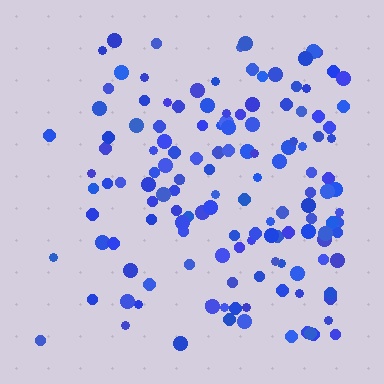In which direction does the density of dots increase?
From left to right, with the right side densest.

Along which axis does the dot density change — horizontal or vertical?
Horizontal.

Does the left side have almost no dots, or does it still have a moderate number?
Still a moderate number, just noticeably fewer than the right.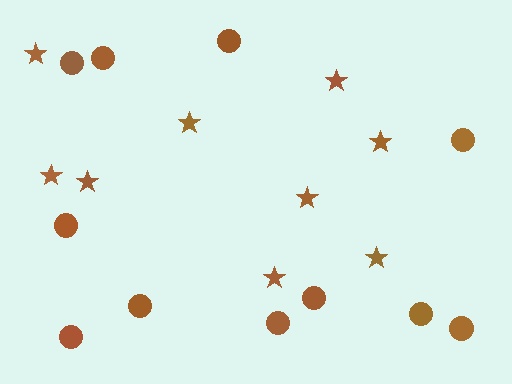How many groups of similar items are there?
There are 2 groups: one group of circles (11) and one group of stars (9).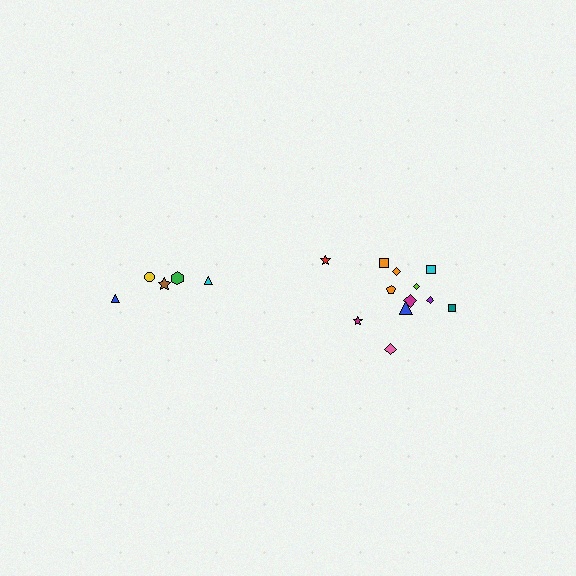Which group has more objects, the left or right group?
The right group.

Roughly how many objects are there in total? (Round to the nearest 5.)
Roughly 15 objects in total.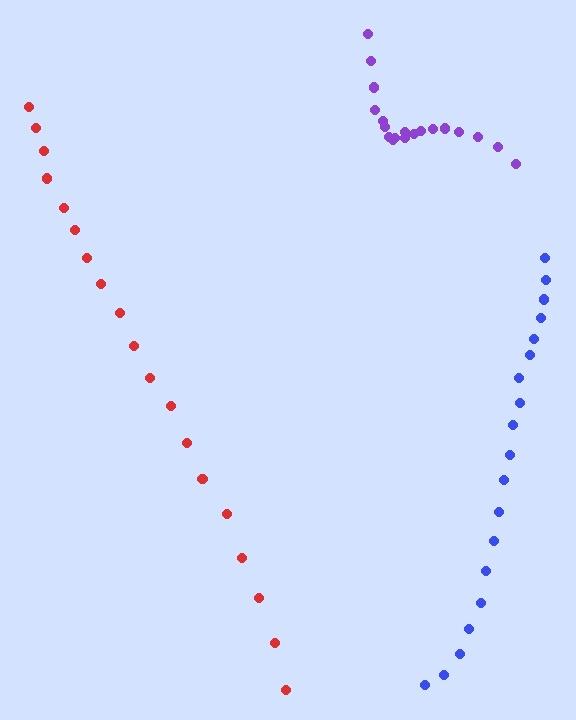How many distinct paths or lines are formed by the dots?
There are 3 distinct paths.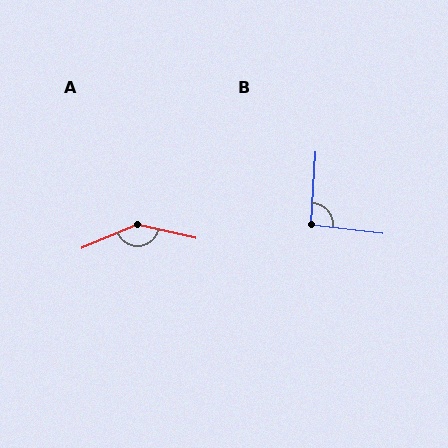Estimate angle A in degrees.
Approximately 144 degrees.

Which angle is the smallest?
B, at approximately 93 degrees.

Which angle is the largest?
A, at approximately 144 degrees.